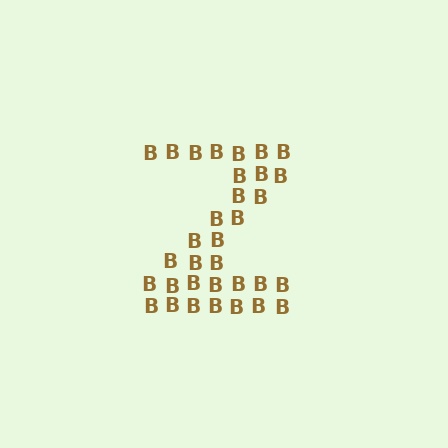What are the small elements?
The small elements are letter B's.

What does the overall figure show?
The overall figure shows the letter Z.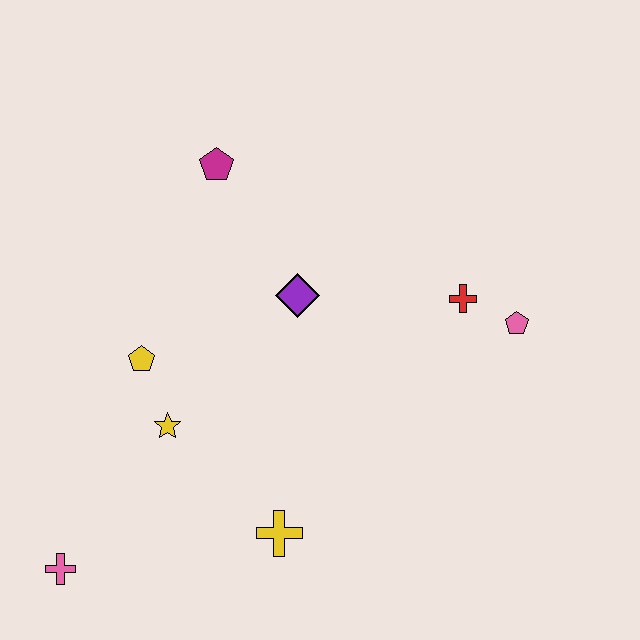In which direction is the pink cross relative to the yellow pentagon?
The pink cross is below the yellow pentagon.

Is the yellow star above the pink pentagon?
No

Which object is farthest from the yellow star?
The pink pentagon is farthest from the yellow star.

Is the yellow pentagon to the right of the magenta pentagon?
No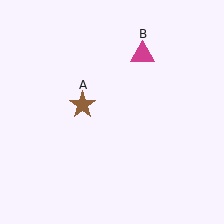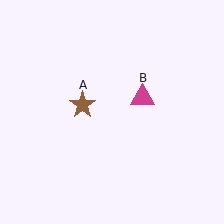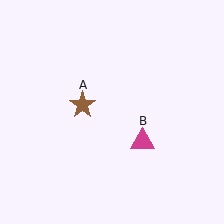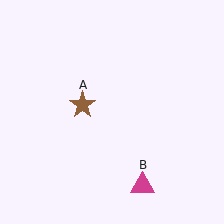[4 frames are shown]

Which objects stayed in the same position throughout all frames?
Brown star (object A) remained stationary.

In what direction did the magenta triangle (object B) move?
The magenta triangle (object B) moved down.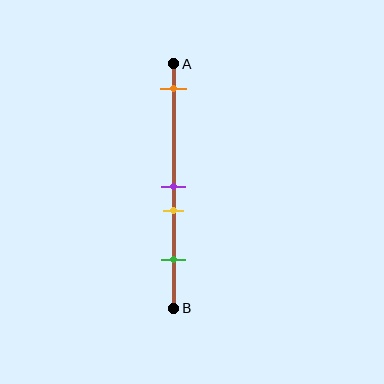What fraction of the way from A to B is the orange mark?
The orange mark is approximately 10% (0.1) of the way from A to B.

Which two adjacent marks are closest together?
The purple and yellow marks are the closest adjacent pair.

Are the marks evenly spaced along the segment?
No, the marks are not evenly spaced.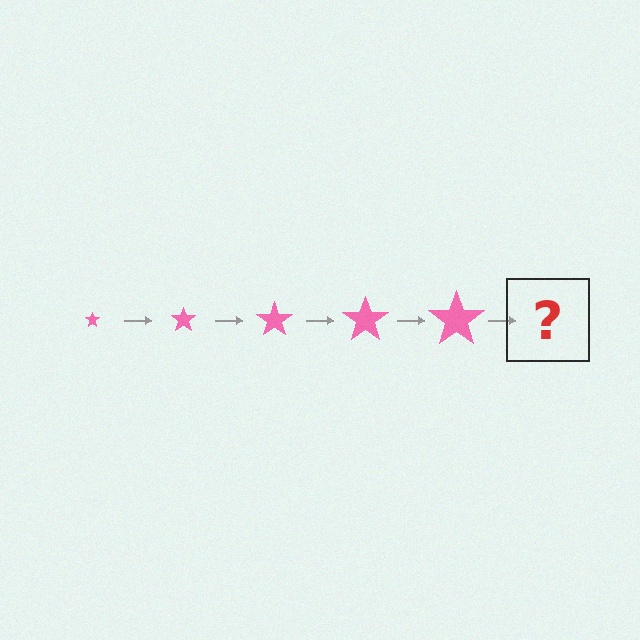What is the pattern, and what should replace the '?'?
The pattern is that the star gets progressively larger each step. The '?' should be a pink star, larger than the previous one.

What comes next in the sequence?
The next element should be a pink star, larger than the previous one.